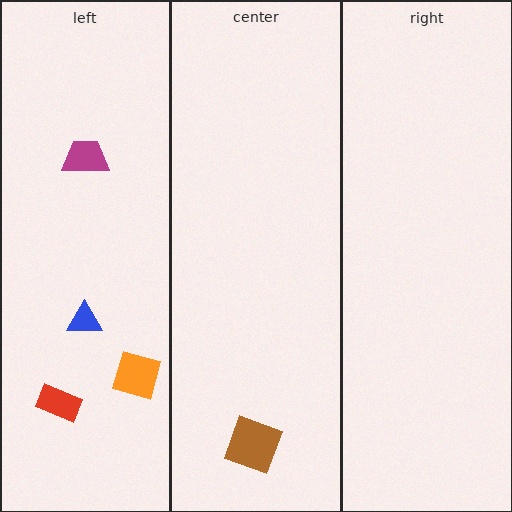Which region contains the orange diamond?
The left region.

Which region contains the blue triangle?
The left region.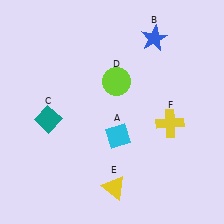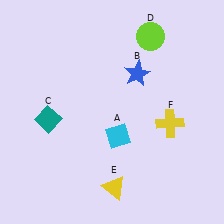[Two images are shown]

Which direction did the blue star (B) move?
The blue star (B) moved down.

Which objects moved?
The objects that moved are: the blue star (B), the lime circle (D).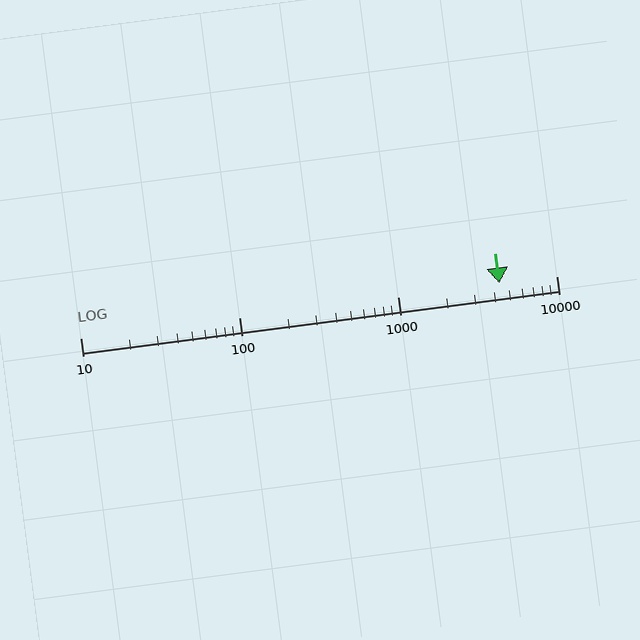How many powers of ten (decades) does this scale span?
The scale spans 3 decades, from 10 to 10000.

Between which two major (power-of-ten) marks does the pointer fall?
The pointer is between 1000 and 10000.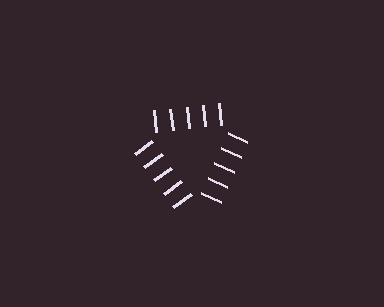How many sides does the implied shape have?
3 sides — the line-ends trace a triangle.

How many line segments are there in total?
15 — 5 along each of the 3 edges.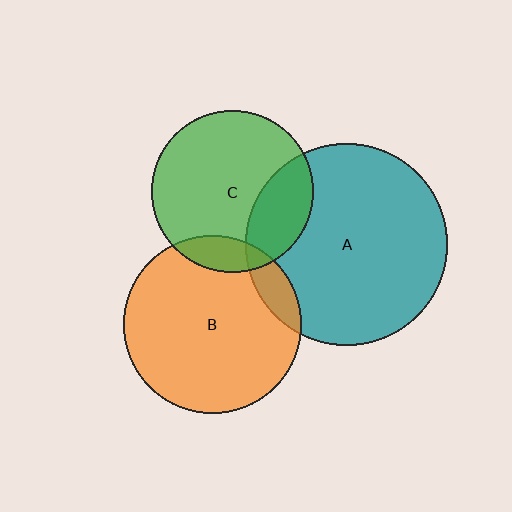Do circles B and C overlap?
Yes.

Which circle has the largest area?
Circle A (teal).